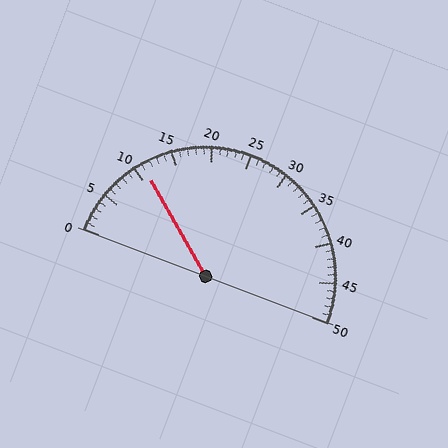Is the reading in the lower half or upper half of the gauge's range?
The reading is in the lower half of the range (0 to 50).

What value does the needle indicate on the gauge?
The needle indicates approximately 11.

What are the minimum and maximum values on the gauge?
The gauge ranges from 0 to 50.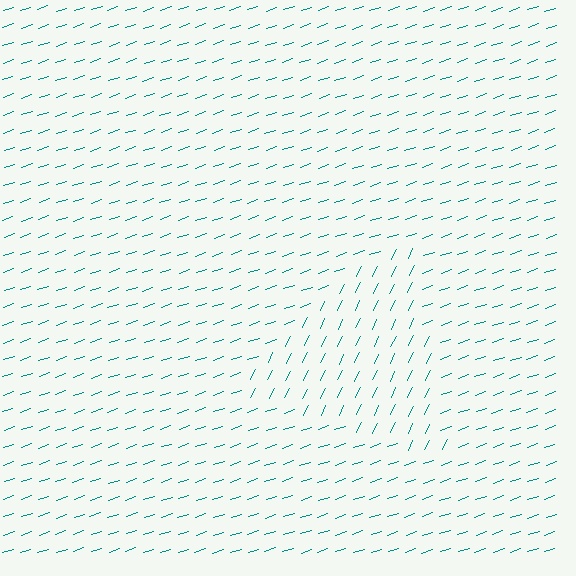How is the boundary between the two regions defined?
The boundary is defined purely by a change in line orientation (approximately 45 degrees difference). All lines are the same color and thickness.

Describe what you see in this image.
The image is filled with small teal line segments. A triangle region in the image has lines oriented differently from the surrounding lines, creating a visible texture boundary.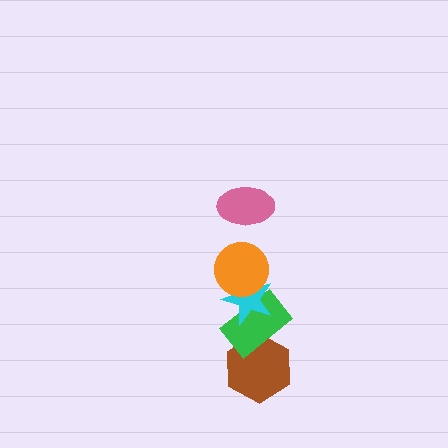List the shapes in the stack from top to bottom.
From top to bottom: the pink ellipse, the orange circle, the cyan star, the green rectangle, the brown hexagon.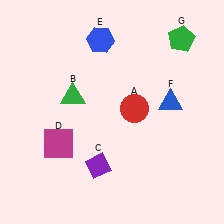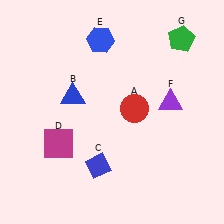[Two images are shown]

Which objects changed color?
B changed from green to blue. C changed from purple to blue. F changed from blue to purple.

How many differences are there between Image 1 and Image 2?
There are 3 differences between the two images.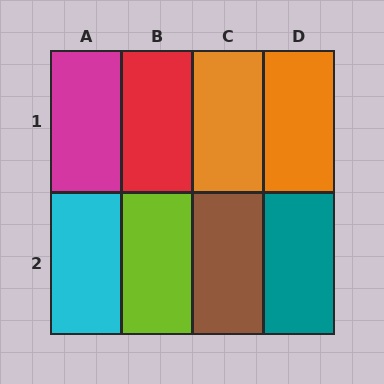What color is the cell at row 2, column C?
Brown.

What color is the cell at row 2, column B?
Lime.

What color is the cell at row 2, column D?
Teal.